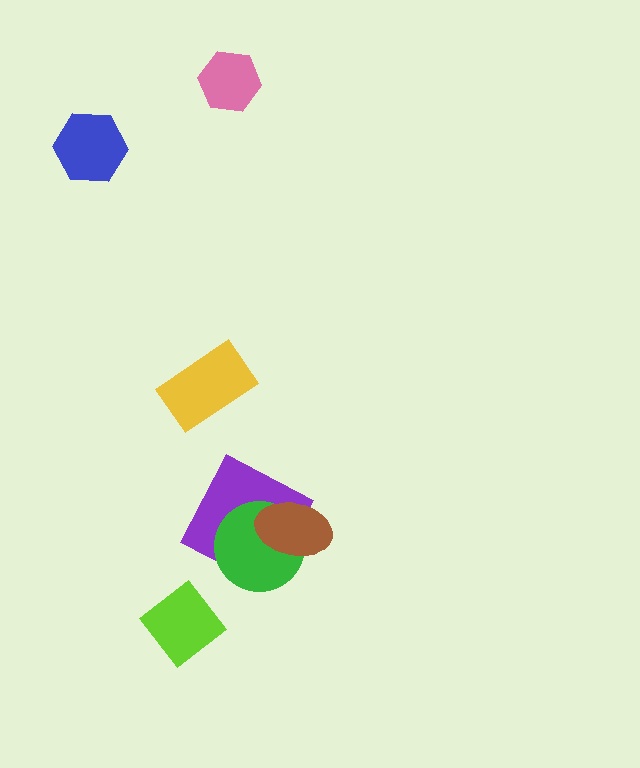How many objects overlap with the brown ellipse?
2 objects overlap with the brown ellipse.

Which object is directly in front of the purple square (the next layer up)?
The green circle is directly in front of the purple square.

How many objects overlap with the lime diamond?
0 objects overlap with the lime diamond.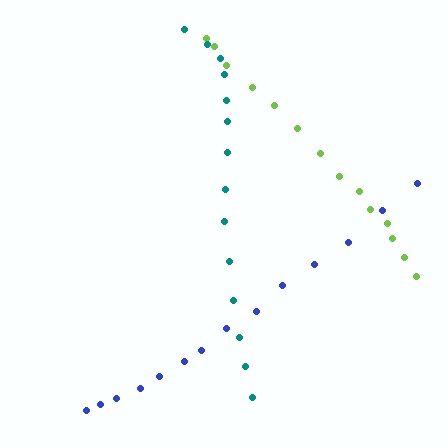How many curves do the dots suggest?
There are 3 distinct paths.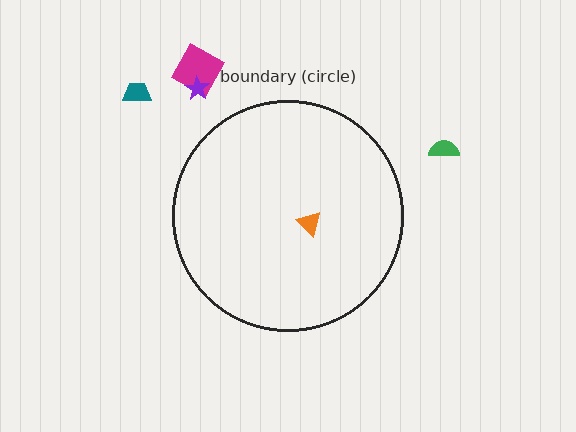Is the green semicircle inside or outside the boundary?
Outside.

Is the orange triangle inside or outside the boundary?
Inside.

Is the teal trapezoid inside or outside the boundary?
Outside.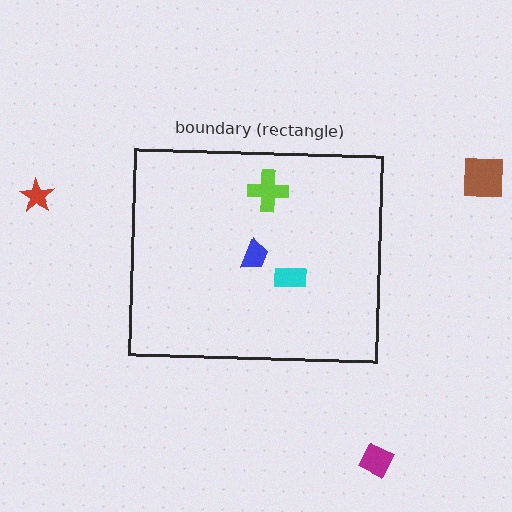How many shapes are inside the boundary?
3 inside, 3 outside.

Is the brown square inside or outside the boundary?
Outside.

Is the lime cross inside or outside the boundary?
Inside.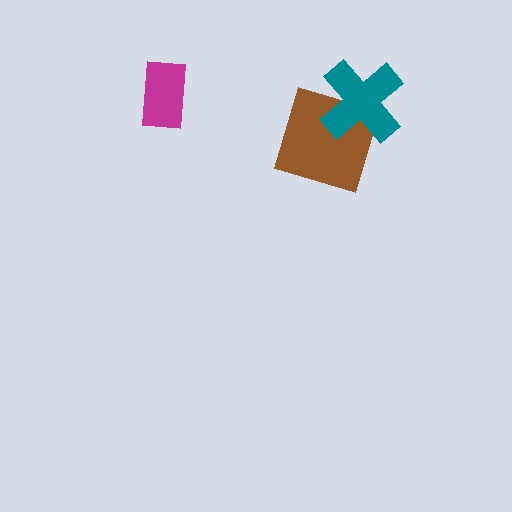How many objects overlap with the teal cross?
1 object overlaps with the teal cross.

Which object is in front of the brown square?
The teal cross is in front of the brown square.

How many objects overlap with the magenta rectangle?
0 objects overlap with the magenta rectangle.